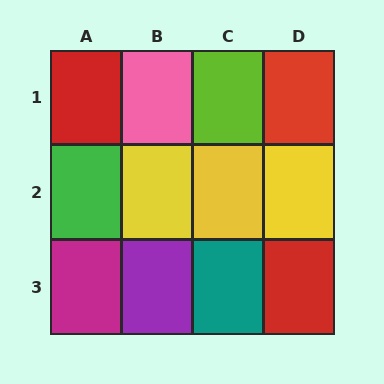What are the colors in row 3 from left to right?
Magenta, purple, teal, red.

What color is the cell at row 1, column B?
Pink.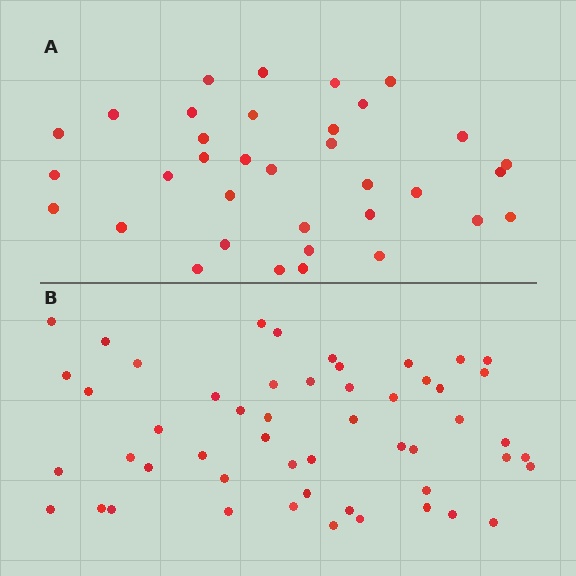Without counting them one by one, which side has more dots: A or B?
Region B (the bottom region) has more dots.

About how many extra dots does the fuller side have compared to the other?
Region B has approximately 15 more dots than region A.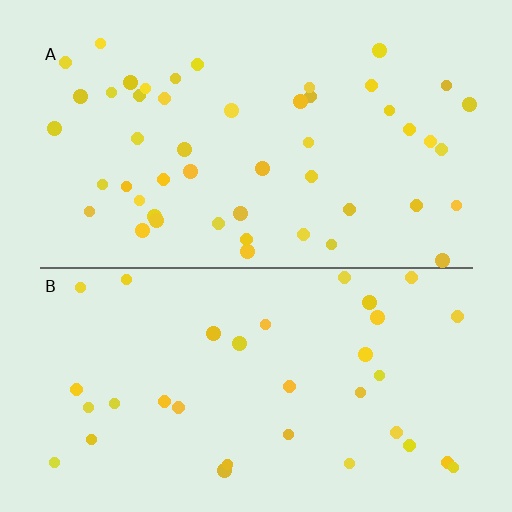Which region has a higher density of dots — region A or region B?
A (the top).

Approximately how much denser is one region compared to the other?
Approximately 1.5× — region A over region B.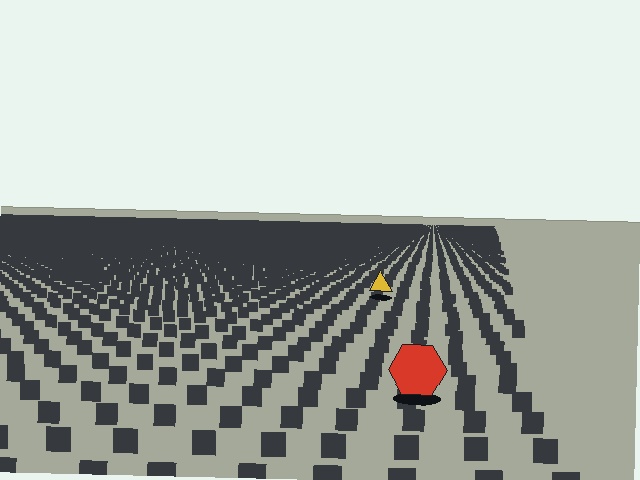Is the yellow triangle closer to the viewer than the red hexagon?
No. The red hexagon is closer — you can tell from the texture gradient: the ground texture is coarser near it.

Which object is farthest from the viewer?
The yellow triangle is farthest from the viewer. It appears smaller and the ground texture around it is denser.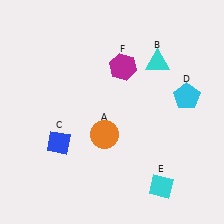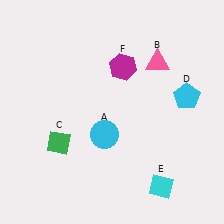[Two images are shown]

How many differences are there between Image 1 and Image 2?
There are 3 differences between the two images.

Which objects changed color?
A changed from orange to cyan. B changed from cyan to pink. C changed from blue to green.